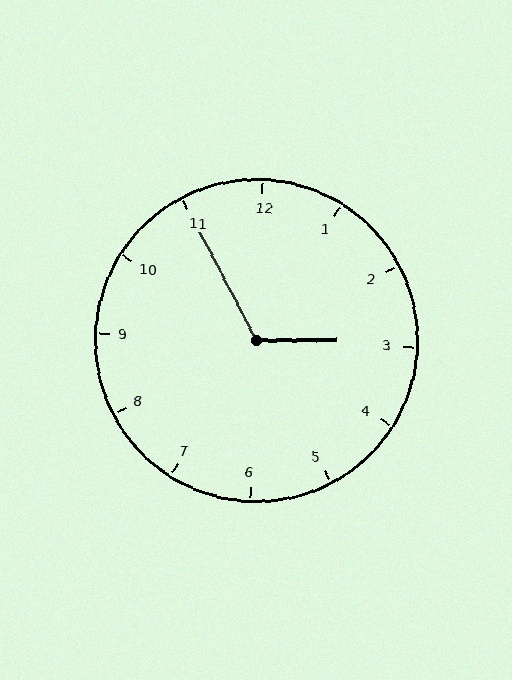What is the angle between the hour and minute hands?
Approximately 118 degrees.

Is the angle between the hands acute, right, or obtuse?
It is obtuse.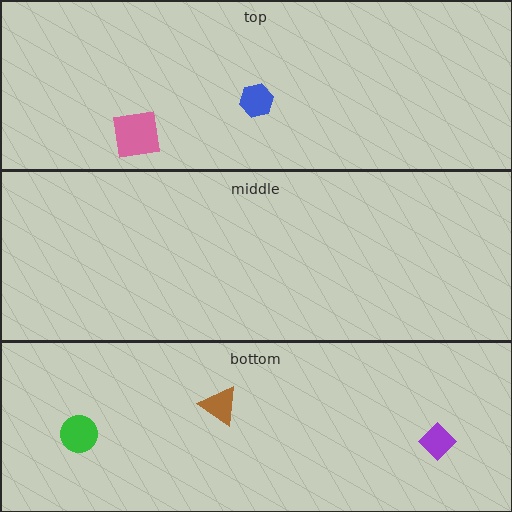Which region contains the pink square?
The top region.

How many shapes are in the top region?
2.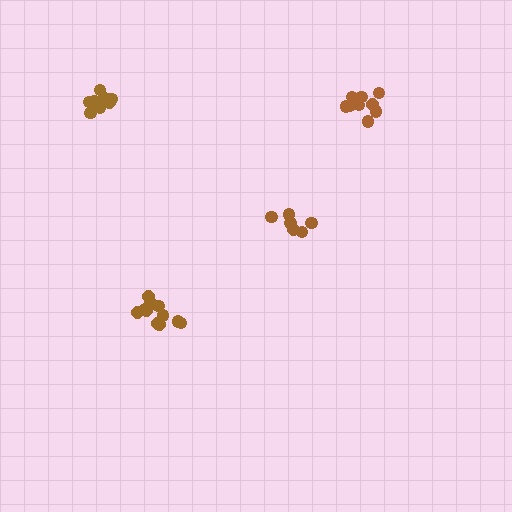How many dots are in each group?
Group 1: 11 dots, Group 2: 6 dots, Group 3: 11 dots, Group 4: 9 dots (37 total).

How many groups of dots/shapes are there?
There are 4 groups.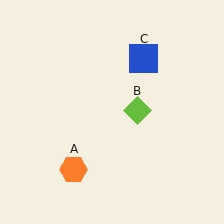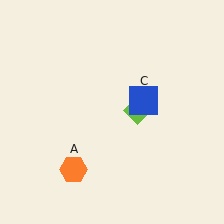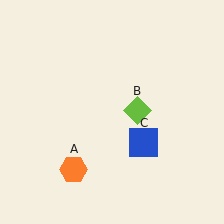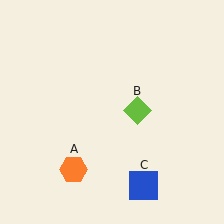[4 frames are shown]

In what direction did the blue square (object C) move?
The blue square (object C) moved down.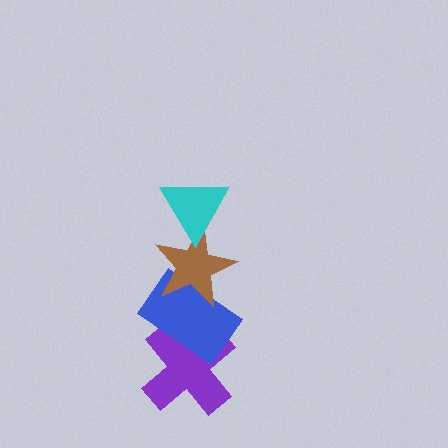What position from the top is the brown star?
The brown star is 2nd from the top.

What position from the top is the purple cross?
The purple cross is 4th from the top.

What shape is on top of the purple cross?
The blue rectangle is on top of the purple cross.